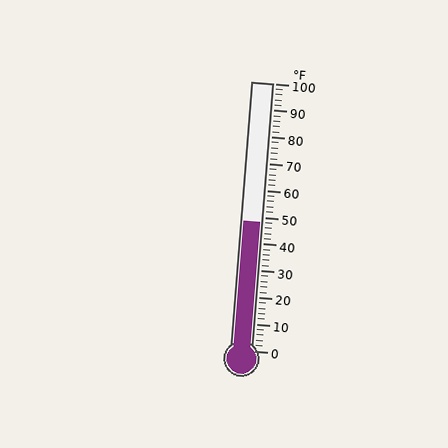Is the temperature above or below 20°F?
The temperature is above 20°F.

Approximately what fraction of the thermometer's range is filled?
The thermometer is filled to approximately 50% of its range.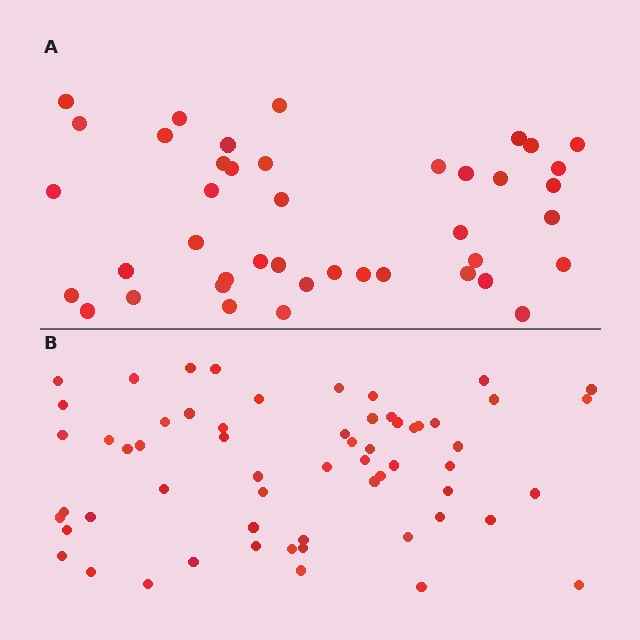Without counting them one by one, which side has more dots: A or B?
Region B (the bottom region) has more dots.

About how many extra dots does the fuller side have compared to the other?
Region B has approximately 20 more dots than region A.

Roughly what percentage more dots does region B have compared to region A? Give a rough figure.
About 45% more.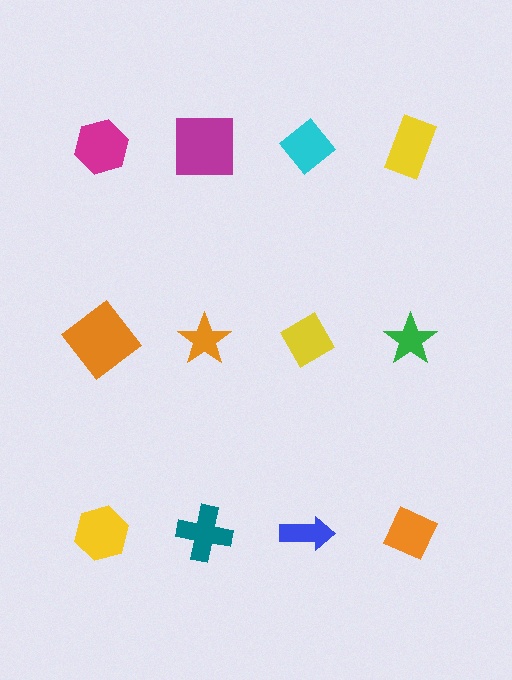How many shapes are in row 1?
4 shapes.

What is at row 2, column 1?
An orange diamond.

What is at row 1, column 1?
A magenta hexagon.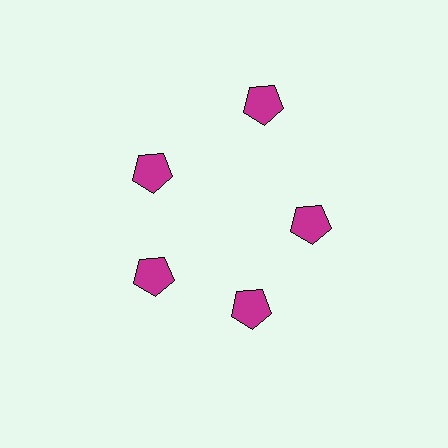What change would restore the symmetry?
The symmetry would be restored by moving it inward, back onto the ring so that all 5 pentagons sit at equal angles and equal distance from the center.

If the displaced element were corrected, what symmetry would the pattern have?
It would have 5-fold rotational symmetry — the pattern would map onto itself every 72 degrees.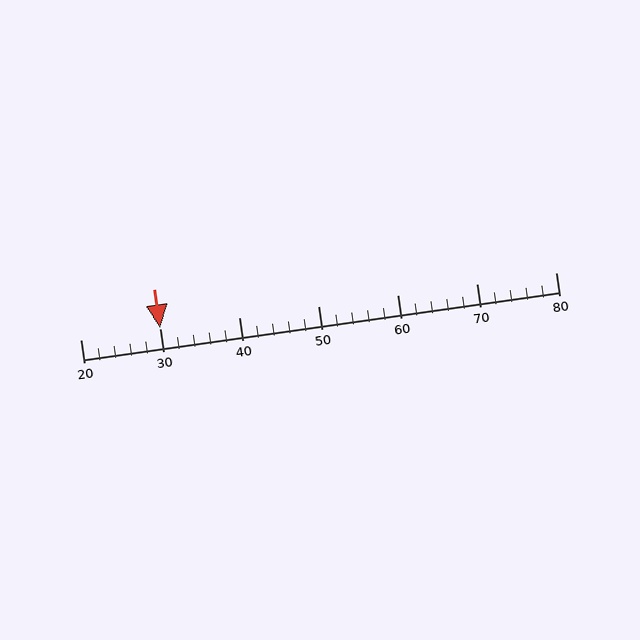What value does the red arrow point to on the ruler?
The red arrow points to approximately 30.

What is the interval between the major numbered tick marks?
The major tick marks are spaced 10 units apart.